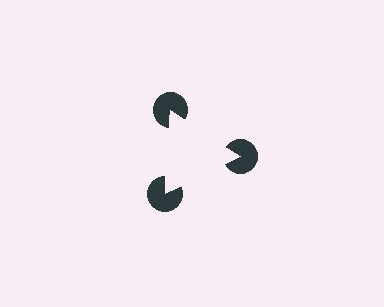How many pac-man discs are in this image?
There are 3 — one at each vertex of the illusory triangle.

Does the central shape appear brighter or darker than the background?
It typically appears slightly brighter than the background, even though no actual brightness change is drawn.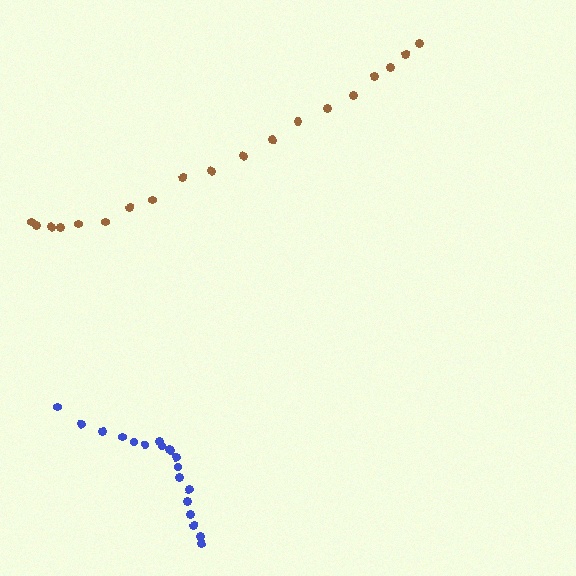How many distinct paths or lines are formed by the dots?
There are 2 distinct paths.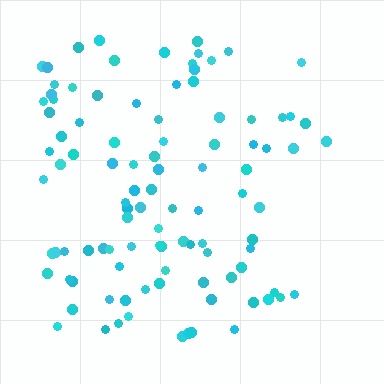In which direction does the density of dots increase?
From right to left, with the left side densest.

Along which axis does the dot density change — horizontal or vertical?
Horizontal.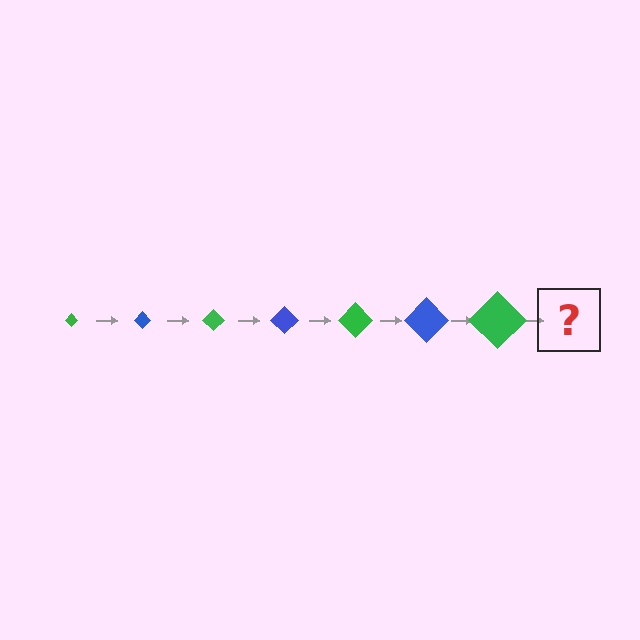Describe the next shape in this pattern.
It should be a blue diamond, larger than the previous one.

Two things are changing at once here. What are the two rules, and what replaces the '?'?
The two rules are that the diamond grows larger each step and the color cycles through green and blue. The '?' should be a blue diamond, larger than the previous one.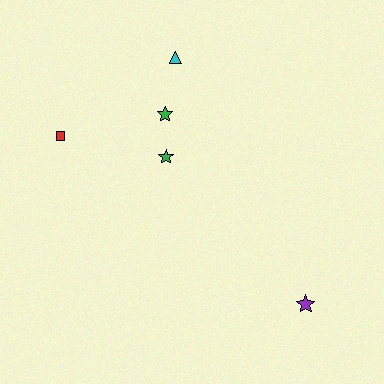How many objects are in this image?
There are 5 objects.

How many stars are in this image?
There are 3 stars.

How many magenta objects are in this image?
There are no magenta objects.